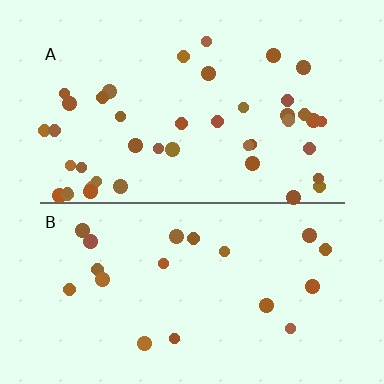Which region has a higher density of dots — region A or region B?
A (the top).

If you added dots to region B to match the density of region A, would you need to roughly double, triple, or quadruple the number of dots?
Approximately double.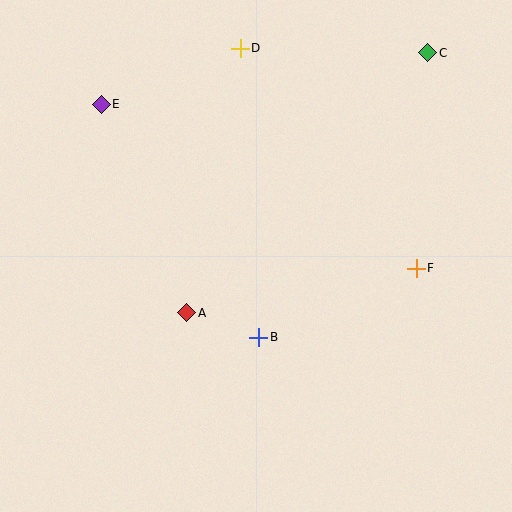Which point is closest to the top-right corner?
Point C is closest to the top-right corner.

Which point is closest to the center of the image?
Point B at (259, 337) is closest to the center.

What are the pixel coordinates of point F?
Point F is at (416, 268).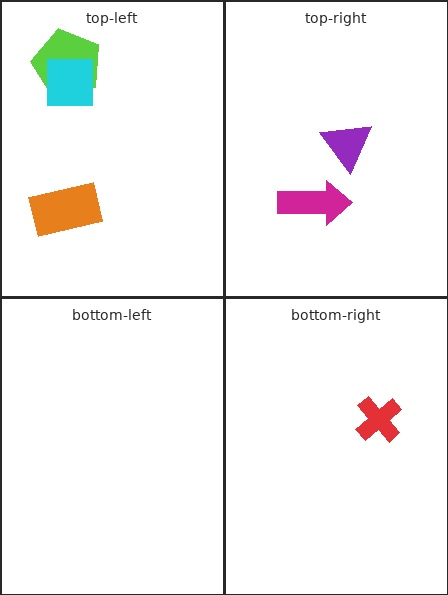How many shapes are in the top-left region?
3.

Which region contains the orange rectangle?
The top-left region.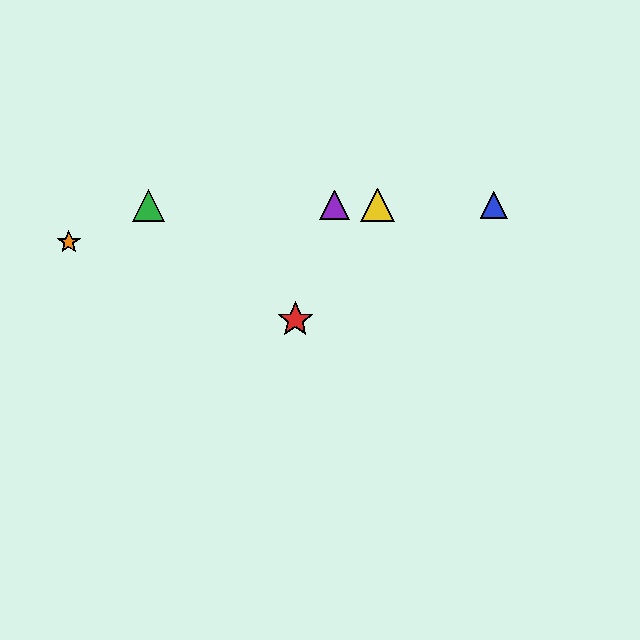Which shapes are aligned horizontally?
The blue triangle, the green triangle, the yellow triangle, the purple triangle are aligned horizontally.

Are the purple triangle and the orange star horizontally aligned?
No, the purple triangle is at y≈205 and the orange star is at y≈242.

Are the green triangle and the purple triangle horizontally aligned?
Yes, both are at y≈205.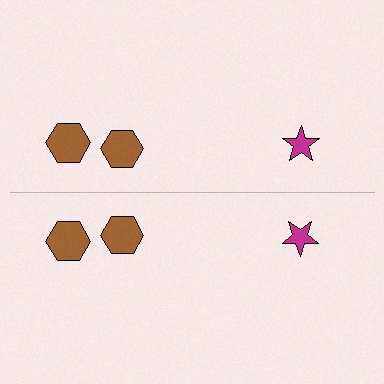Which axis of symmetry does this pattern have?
The pattern has a horizontal axis of symmetry running through the center of the image.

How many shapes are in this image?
There are 6 shapes in this image.